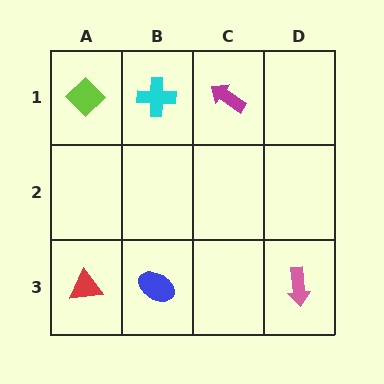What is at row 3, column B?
A blue ellipse.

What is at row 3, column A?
A red triangle.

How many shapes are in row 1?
3 shapes.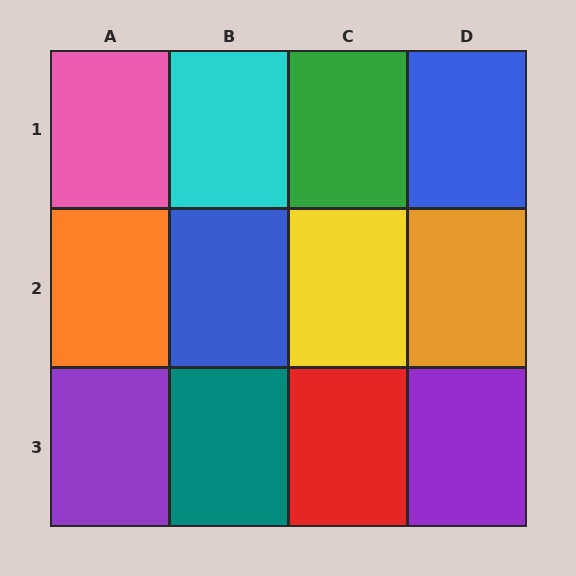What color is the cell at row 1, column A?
Pink.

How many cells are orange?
2 cells are orange.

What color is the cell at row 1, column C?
Green.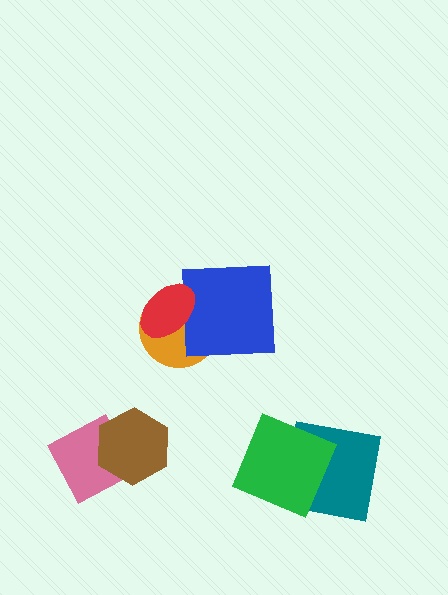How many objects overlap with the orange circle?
2 objects overlap with the orange circle.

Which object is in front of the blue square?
The red ellipse is in front of the blue square.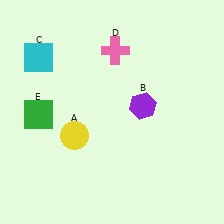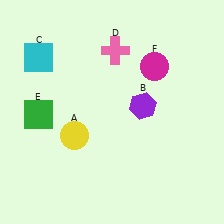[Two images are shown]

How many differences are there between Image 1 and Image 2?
There is 1 difference between the two images.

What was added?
A magenta circle (F) was added in Image 2.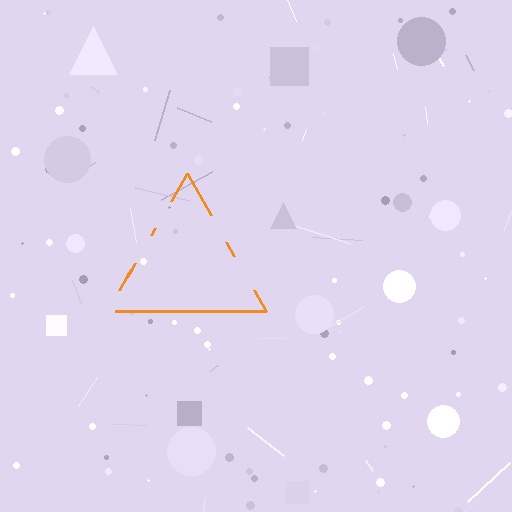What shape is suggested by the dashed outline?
The dashed outline suggests a triangle.